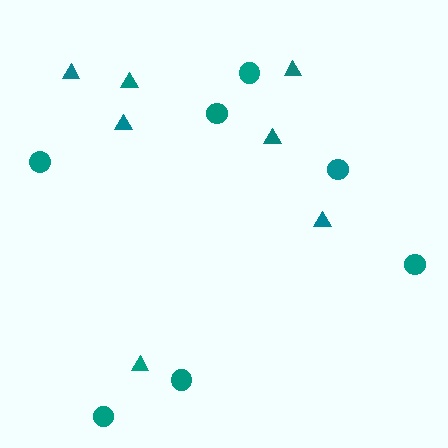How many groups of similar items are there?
There are 2 groups: one group of circles (7) and one group of triangles (7).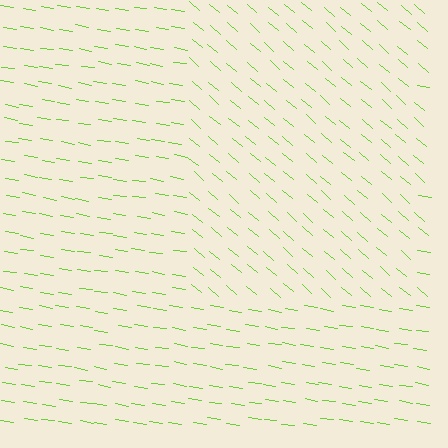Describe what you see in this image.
The image is filled with small lime line segments. A rectangle region in the image has lines oriented differently from the surrounding lines, creating a visible texture boundary.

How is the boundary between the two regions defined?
The boundary is defined purely by a change in line orientation (approximately 32 degrees difference). All lines are the same color and thickness.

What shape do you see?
I see a rectangle.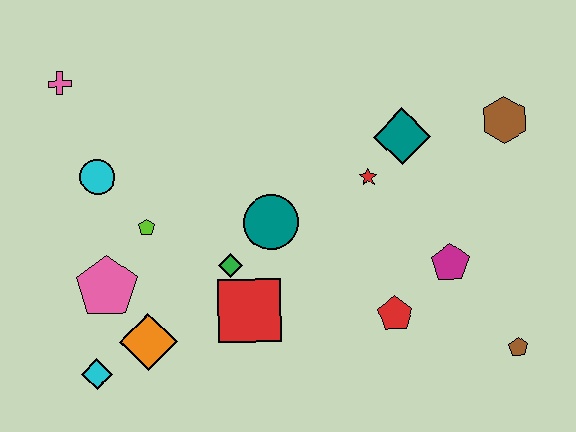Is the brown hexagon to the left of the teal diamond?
No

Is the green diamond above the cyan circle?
No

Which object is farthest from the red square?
The brown hexagon is farthest from the red square.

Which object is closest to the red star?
The teal diamond is closest to the red star.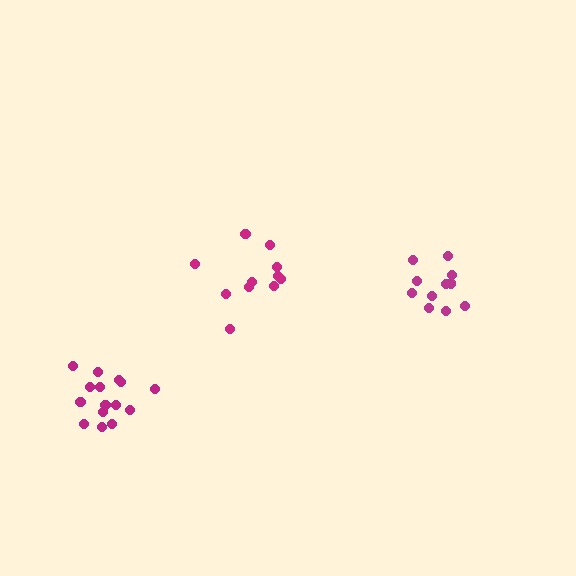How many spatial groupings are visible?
There are 3 spatial groupings.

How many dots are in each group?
Group 1: 11 dots, Group 2: 15 dots, Group 3: 11 dots (37 total).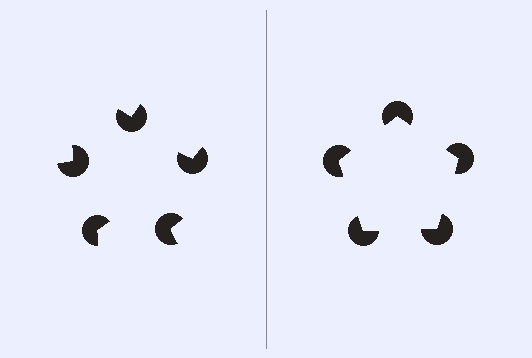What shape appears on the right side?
An illusory pentagon.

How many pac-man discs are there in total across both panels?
10 — 5 on each side.